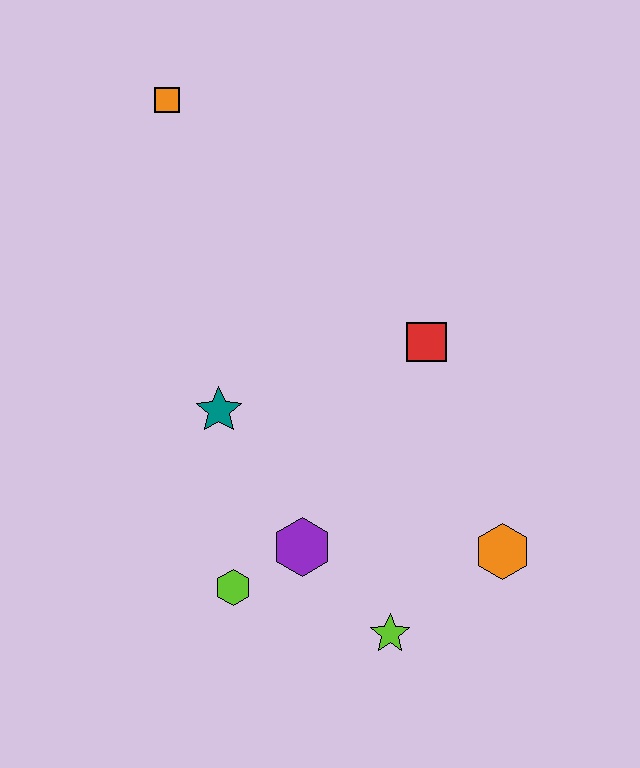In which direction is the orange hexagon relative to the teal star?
The orange hexagon is to the right of the teal star.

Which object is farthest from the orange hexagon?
The orange square is farthest from the orange hexagon.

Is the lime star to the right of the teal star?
Yes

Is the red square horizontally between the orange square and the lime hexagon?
No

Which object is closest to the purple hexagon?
The lime hexagon is closest to the purple hexagon.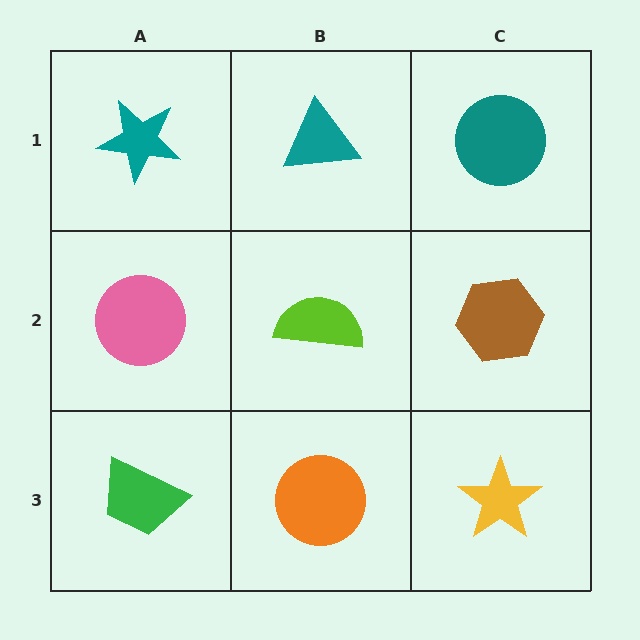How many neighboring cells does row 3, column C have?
2.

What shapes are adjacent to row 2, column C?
A teal circle (row 1, column C), a yellow star (row 3, column C), a lime semicircle (row 2, column B).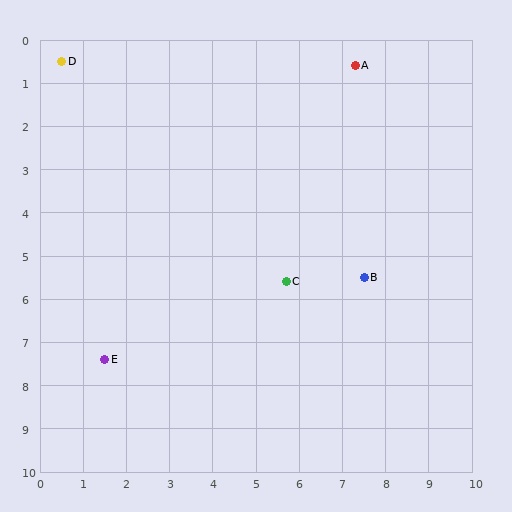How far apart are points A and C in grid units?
Points A and C are about 5.2 grid units apart.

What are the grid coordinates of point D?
Point D is at approximately (0.5, 0.5).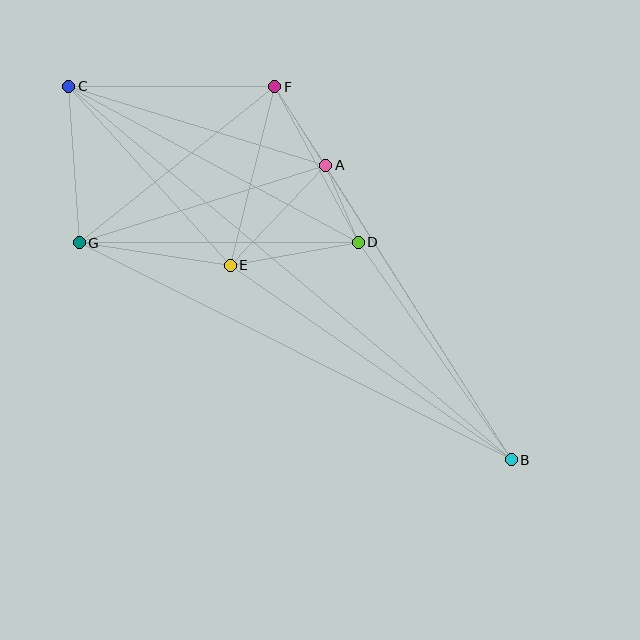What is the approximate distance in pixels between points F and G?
The distance between F and G is approximately 250 pixels.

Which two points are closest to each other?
Points A and D are closest to each other.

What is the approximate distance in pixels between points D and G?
The distance between D and G is approximately 279 pixels.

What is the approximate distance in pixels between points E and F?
The distance between E and F is approximately 184 pixels.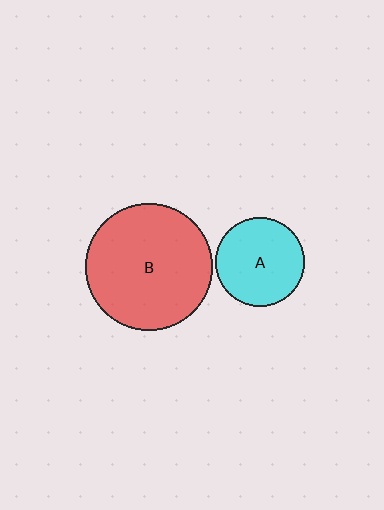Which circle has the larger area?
Circle B (red).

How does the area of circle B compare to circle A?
Approximately 2.1 times.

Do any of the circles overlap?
No, none of the circles overlap.